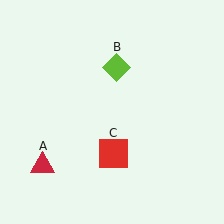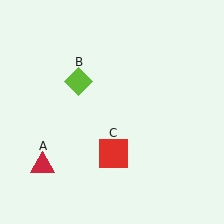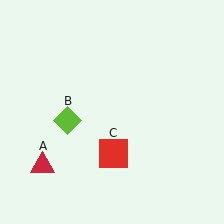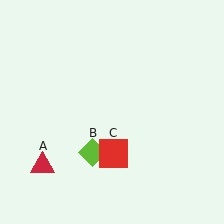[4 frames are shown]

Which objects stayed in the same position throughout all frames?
Red triangle (object A) and red square (object C) remained stationary.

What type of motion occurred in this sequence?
The lime diamond (object B) rotated counterclockwise around the center of the scene.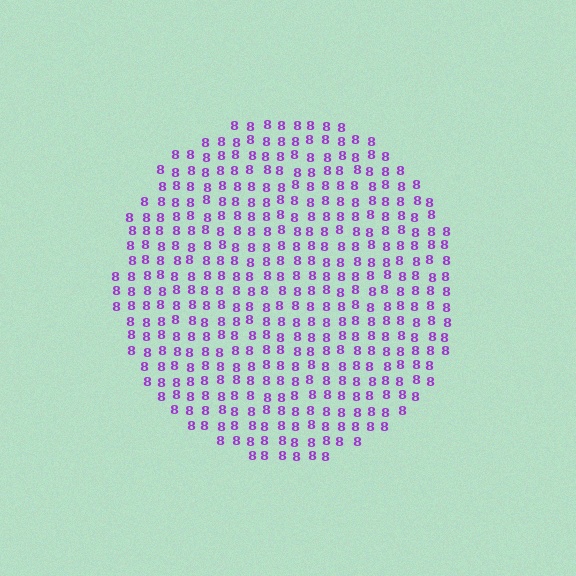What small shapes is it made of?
It is made of small digit 8's.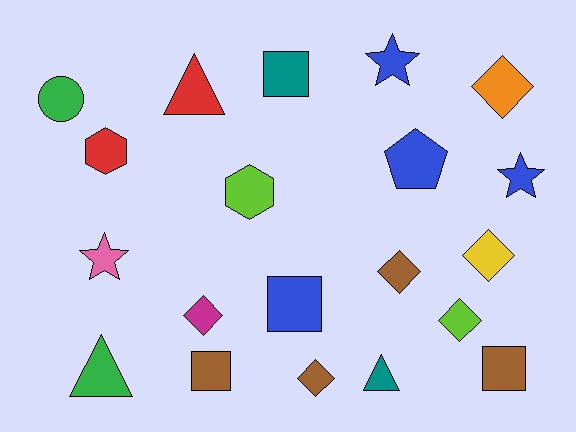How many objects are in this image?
There are 20 objects.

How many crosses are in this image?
There are no crosses.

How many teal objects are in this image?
There are 2 teal objects.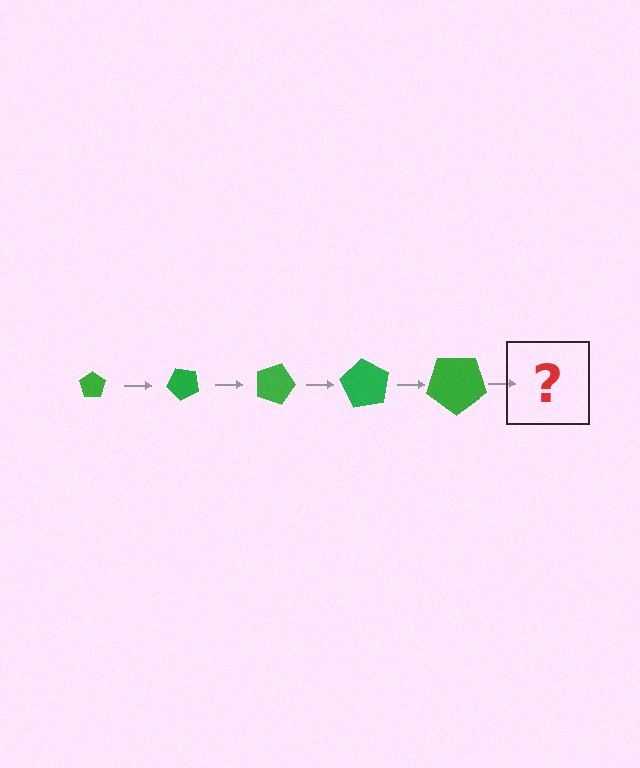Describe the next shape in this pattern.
It should be a pentagon, larger than the previous one and rotated 225 degrees from the start.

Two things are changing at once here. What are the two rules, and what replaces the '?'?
The two rules are that the pentagon grows larger each step and it rotates 45 degrees each step. The '?' should be a pentagon, larger than the previous one and rotated 225 degrees from the start.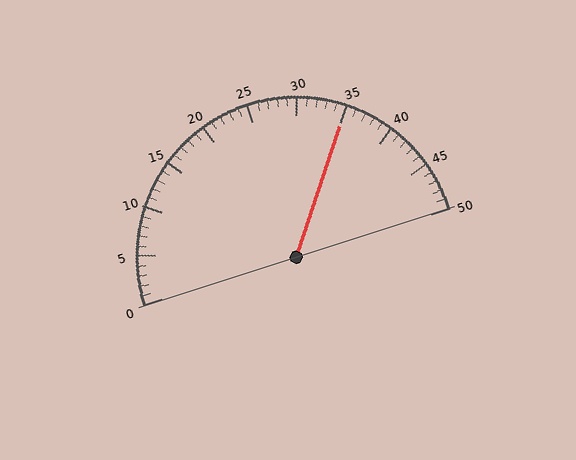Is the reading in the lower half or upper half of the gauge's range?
The reading is in the upper half of the range (0 to 50).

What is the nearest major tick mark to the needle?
The nearest major tick mark is 35.